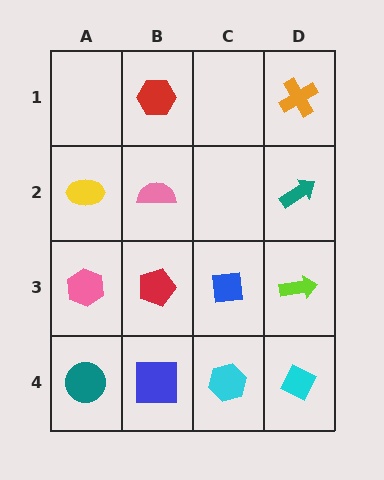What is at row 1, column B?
A red hexagon.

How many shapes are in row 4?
4 shapes.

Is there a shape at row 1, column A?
No, that cell is empty.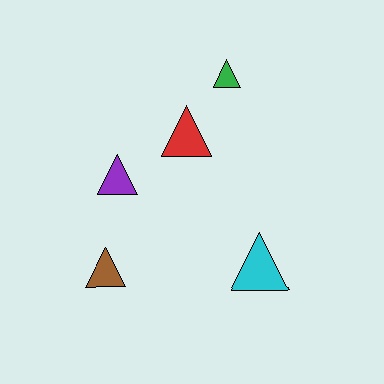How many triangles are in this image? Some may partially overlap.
There are 5 triangles.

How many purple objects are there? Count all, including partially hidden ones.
There is 1 purple object.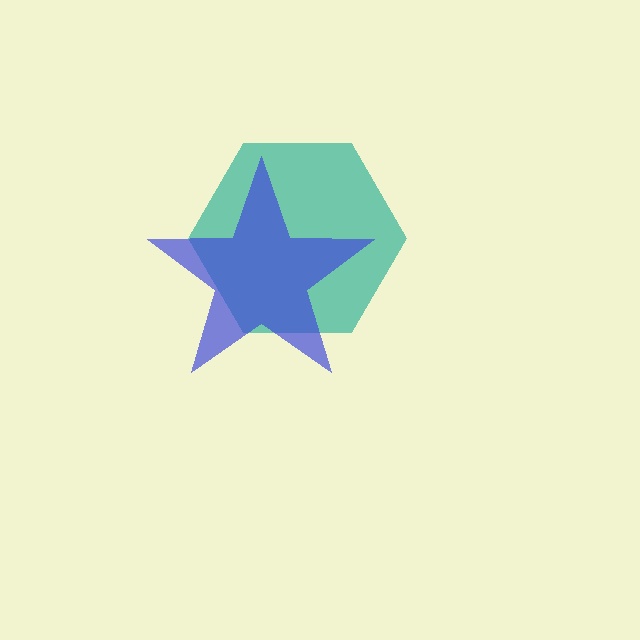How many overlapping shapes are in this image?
There are 2 overlapping shapes in the image.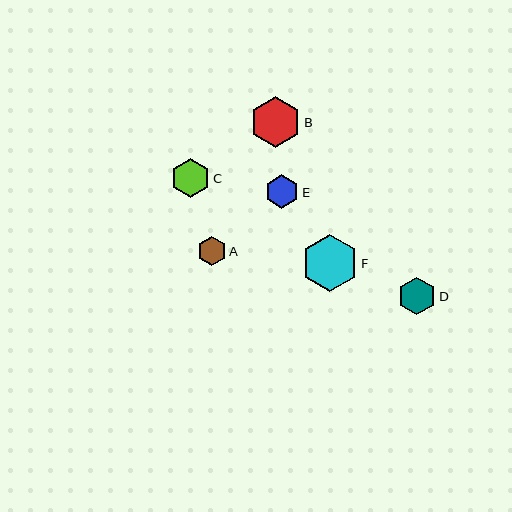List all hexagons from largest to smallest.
From largest to smallest: F, B, C, D, E, A.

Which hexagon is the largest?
Hexagon F is the largest with a size of approximately 57 pixels.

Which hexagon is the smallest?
Hexagon A is the smallest with a size of approximately 29 pixels.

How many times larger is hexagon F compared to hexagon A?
Hexagon F is approximately 1.9 times the size of hexagon A.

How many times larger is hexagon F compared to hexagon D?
Hexagon F is approximately 1.5 times the size of hexagon D.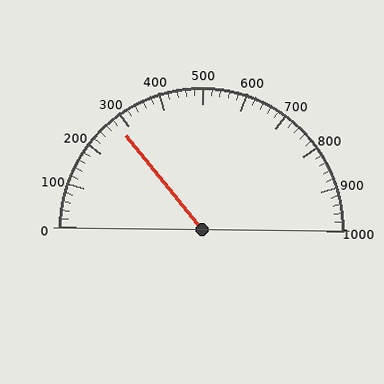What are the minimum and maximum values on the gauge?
The gauge ranges from 0 to 1000.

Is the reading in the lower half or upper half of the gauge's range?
The reading is in the lower half of the range (0 to 1000).